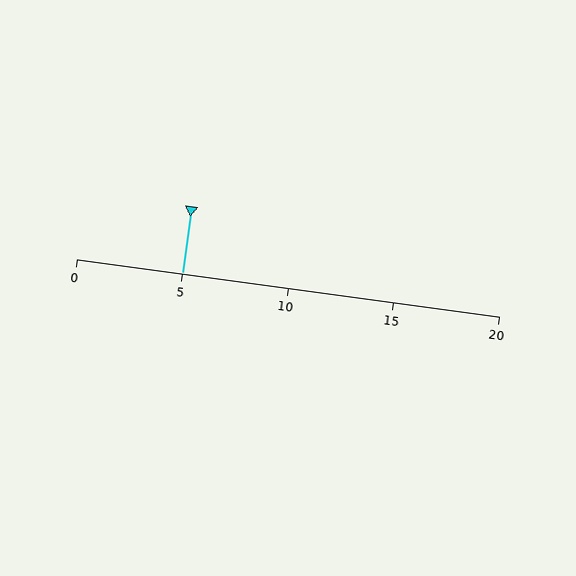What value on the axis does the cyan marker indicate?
The marker indicates approximately 5.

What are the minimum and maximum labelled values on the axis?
The axis runs from 0 to 20.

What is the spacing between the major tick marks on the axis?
The major ticks are spaced 5 apart.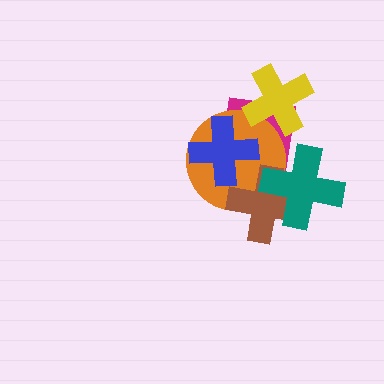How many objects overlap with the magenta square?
5 objects overlap with the magenta square.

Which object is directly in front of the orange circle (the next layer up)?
The yellow cross is directly in front of the orange circle.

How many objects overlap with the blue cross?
2 objects overlap with the blue cross.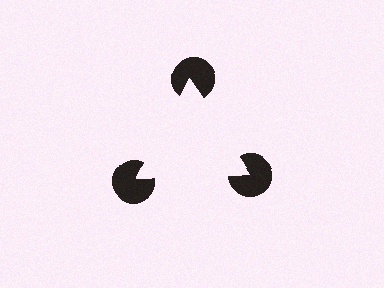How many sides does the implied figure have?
3 sides.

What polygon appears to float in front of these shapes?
An illusory triangle — its edges are inferred from the aligned wedge cuts in the pac-man discs, not physically drawn.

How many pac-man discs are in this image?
There are 3 — one at each vertex of the illusory triangle.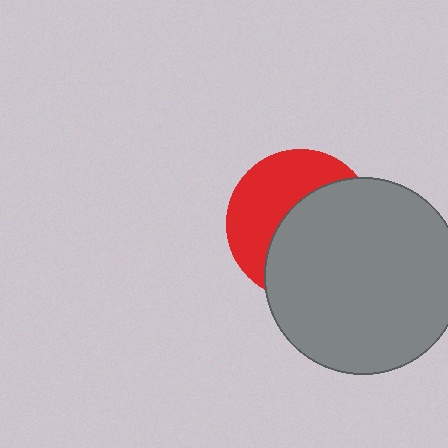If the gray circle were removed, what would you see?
You would see the complete red circle.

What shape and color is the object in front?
The object in front is a gray circle.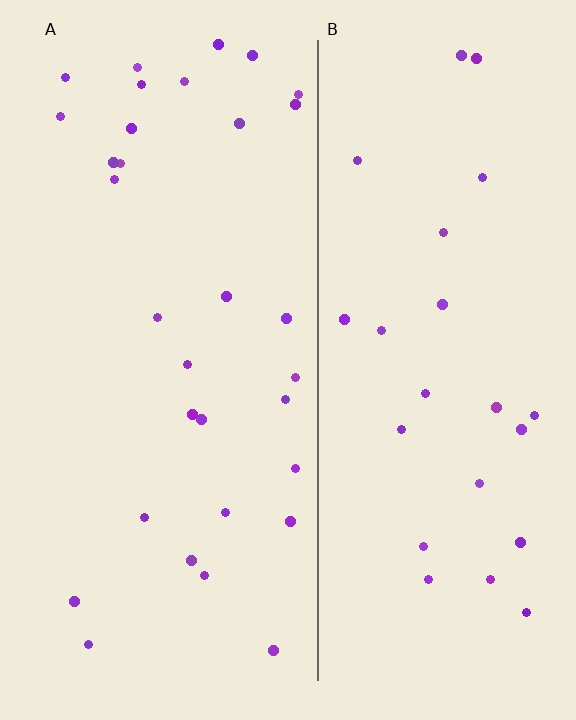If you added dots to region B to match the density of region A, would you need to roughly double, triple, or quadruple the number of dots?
Approximately double.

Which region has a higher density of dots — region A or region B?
A (the left).